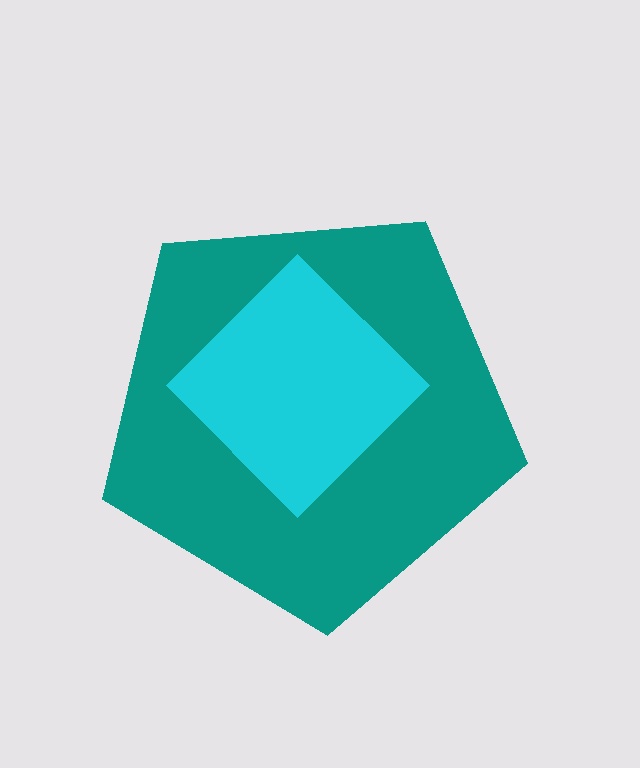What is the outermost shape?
The teal pentagon.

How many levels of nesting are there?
2.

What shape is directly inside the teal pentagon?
The cyan diamond.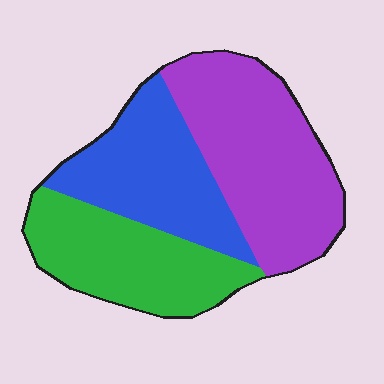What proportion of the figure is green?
Green covers 30% of the figure.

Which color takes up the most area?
Purple, at roughly 40%.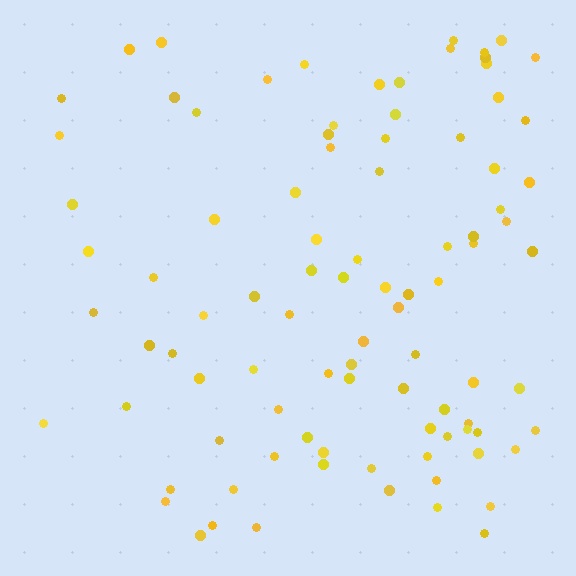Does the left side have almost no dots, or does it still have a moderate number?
Still a moderate number, just noticeably fewer than the right.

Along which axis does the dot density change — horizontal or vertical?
Horizontal.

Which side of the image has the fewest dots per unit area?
The left.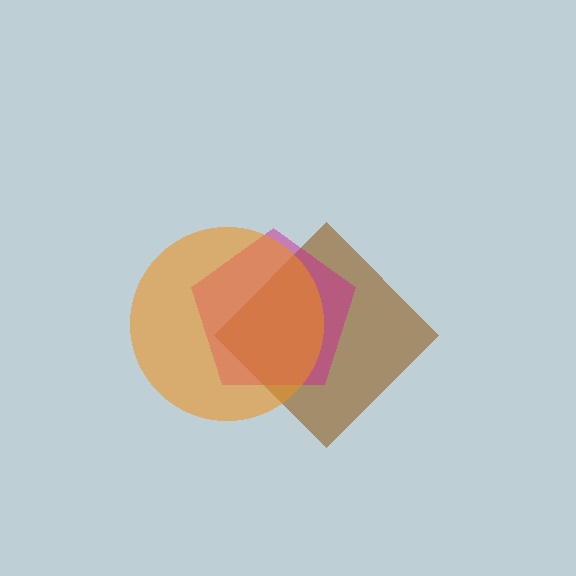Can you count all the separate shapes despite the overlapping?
Yes, there are 3 separate shapes.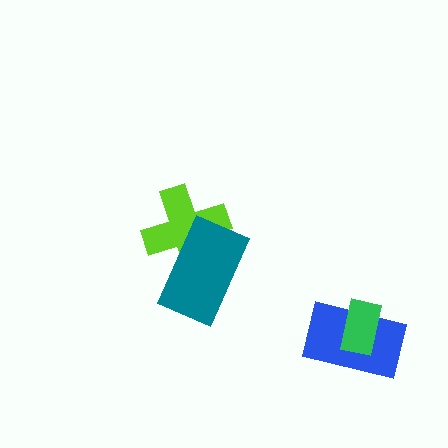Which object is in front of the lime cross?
The teal rectangle is in front of the lime cross.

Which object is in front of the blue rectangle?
The green rectangle is in front of the blue rectangle.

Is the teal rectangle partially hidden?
No, no other shape covers it.